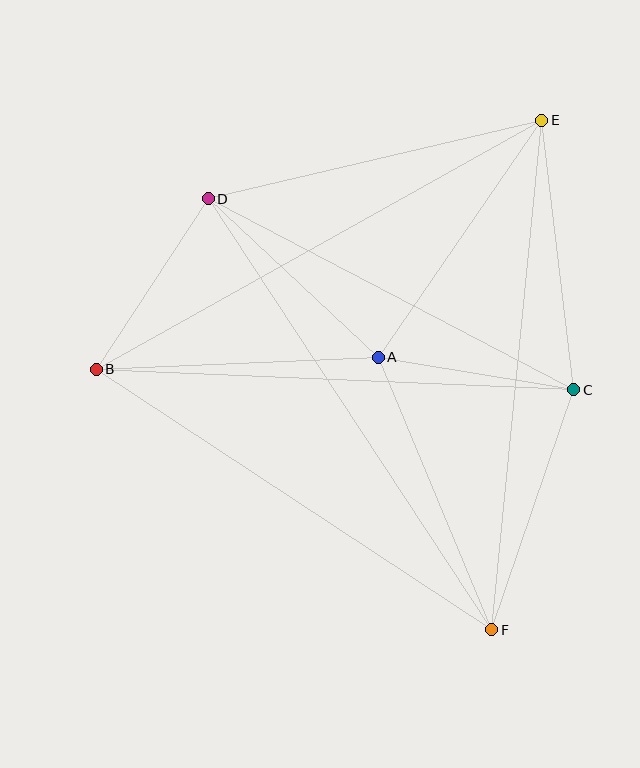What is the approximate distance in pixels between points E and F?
The distance between E and F is approximately 512 pixels.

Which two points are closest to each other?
Points A and C are closest to each other.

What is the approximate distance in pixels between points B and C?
The distance between B and C is approximately 478 pixels.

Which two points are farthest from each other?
Points D and F are farthest from each other.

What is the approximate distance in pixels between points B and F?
The distance between B and F is approximately 474 pixels.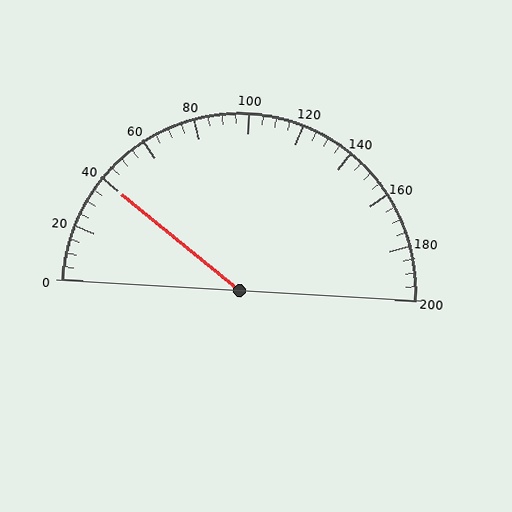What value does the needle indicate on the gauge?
The needle indicates approximately 40.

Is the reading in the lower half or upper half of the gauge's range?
The reading is in the lower half of the range (0 to 200).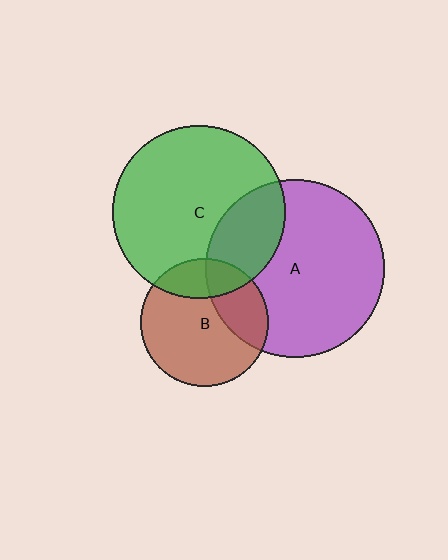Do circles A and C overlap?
Yes.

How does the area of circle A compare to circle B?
Approximately 2.0 times.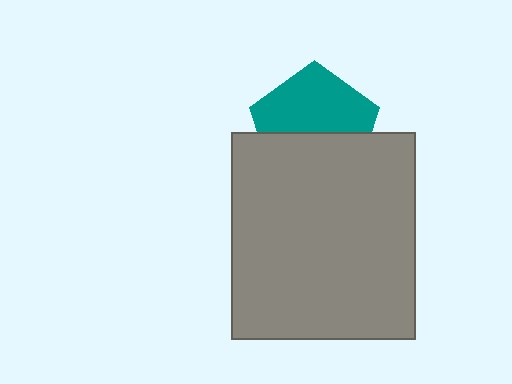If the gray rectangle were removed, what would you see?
You would see the complete teal pentagon.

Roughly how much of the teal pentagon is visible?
About half of it is visible (roughly 53%).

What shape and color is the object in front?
The object in front is a gray rectangle.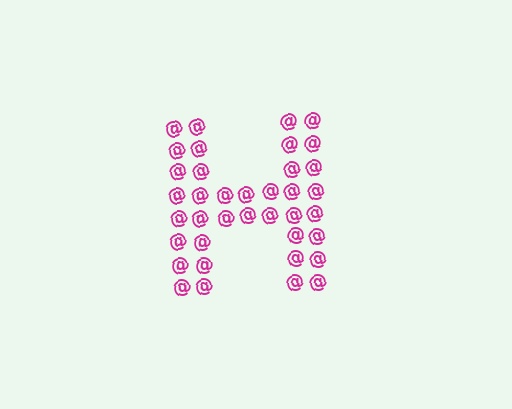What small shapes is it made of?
It is made of small at signs.